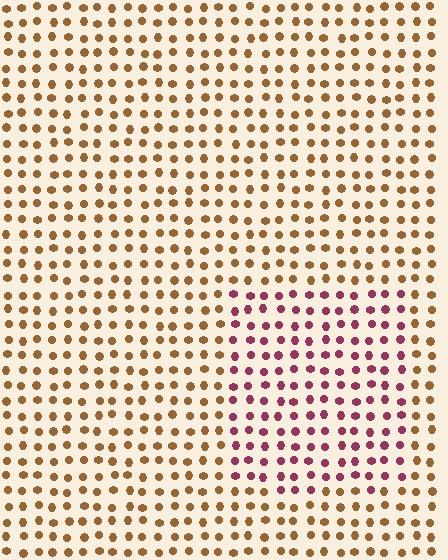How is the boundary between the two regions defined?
The boundary is defined purely by a slight shift in hue (about 57 degrees). Spacing, size, and orientation are identical on both sides.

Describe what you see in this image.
The image is filled with small brown elements in a uniform arrangement. A rectangle-shaped region is visible where the elements are tinted to a slightly different hue, forming a subtle color boundary.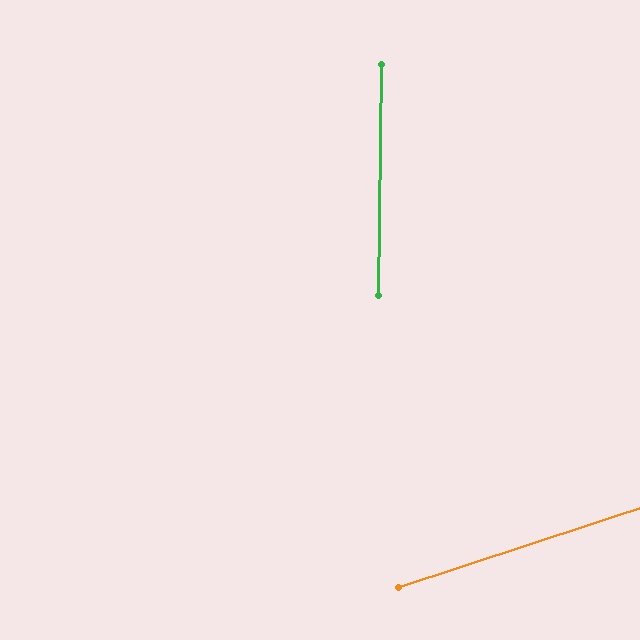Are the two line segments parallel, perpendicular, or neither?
Neither parallel nor perpendicular — they differ by about 71°.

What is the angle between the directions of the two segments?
Approximately 71 degrees.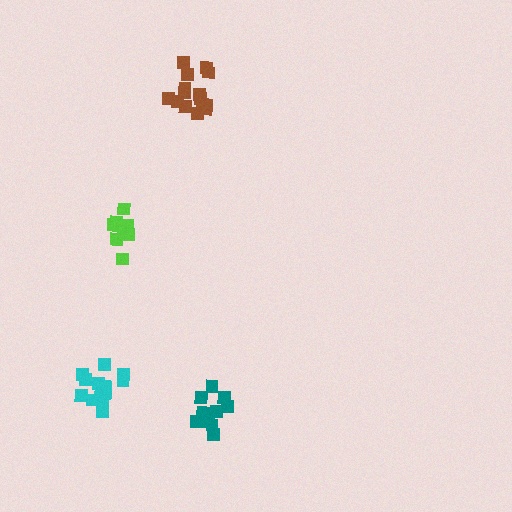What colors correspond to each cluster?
The clusters are colored: cyan, teal, brown, lime.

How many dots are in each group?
Group 1: 15 dots, Group 2: 12 dots, Group 3: 15 dots, Group 4: 10 dots (52 total).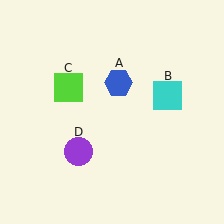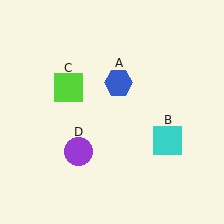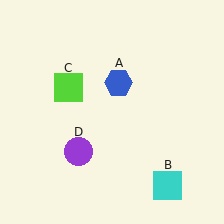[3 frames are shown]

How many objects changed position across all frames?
1 object changed position: cyan square (object B).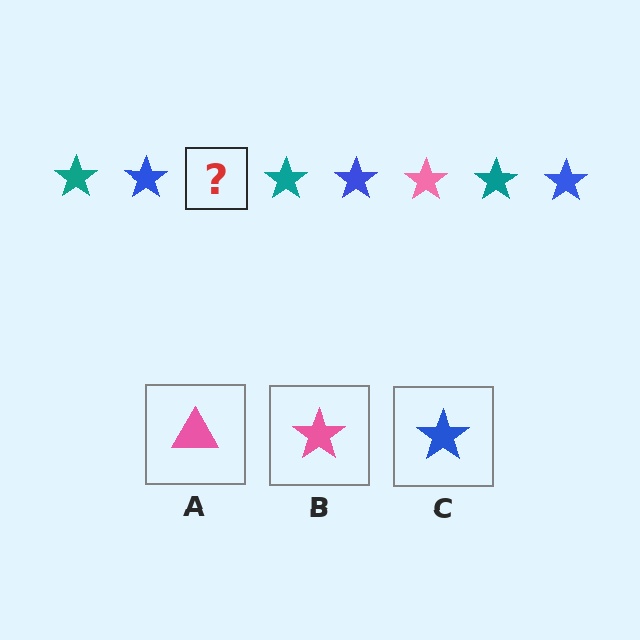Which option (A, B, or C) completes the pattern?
B.